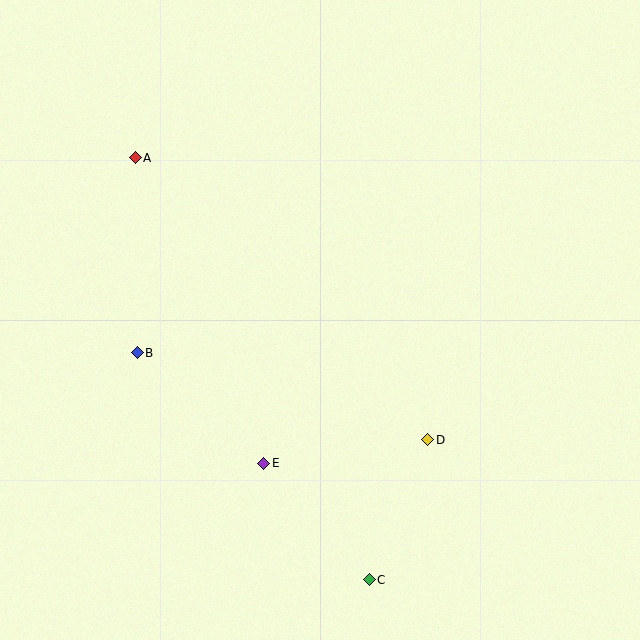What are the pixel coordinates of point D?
Point D is at (428, 440).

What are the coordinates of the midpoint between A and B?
The midpoint between A and B is at (136, 255).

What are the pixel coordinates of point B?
Point B is at (137, 353).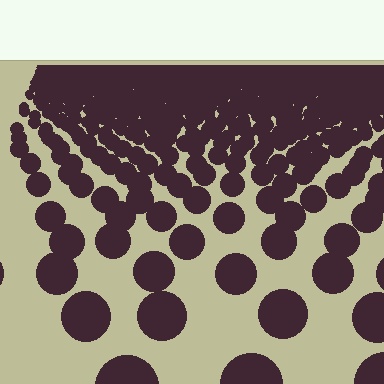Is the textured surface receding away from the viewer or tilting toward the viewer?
The surface is receding away from the viewer. Texture elements get smaller and denser toward the top.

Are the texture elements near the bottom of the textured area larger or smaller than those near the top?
Larger. Near the bottom, elements are closer to the viewer and appear at a bigger on-screen size.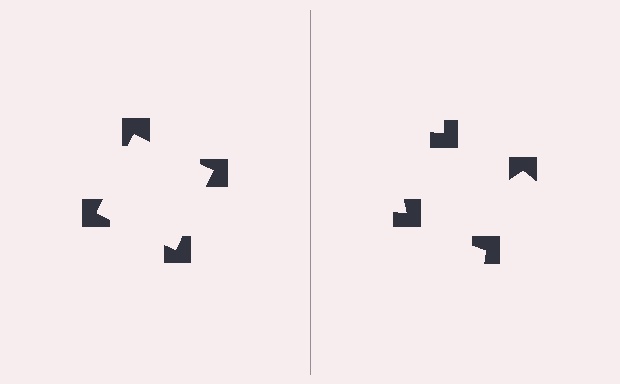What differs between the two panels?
The notched squares are positioned identically on both sides; only the wedge orientations differ. On the left they align to a square; on the right they are misaligned.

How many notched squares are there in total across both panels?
8 — 4 on each side.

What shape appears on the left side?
An illusory square.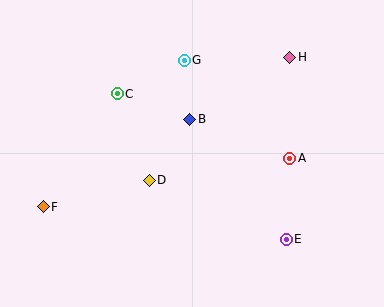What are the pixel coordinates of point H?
Point H is at (290, 57).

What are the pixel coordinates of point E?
Point E is at (286, 239).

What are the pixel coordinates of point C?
Point C is at (117, 94).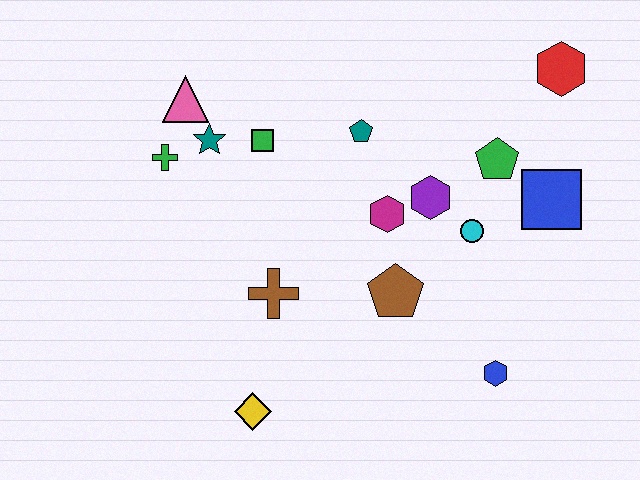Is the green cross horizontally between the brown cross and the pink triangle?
No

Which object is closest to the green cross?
The teal star is closest to the green cross.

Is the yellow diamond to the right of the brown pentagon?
No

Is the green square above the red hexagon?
No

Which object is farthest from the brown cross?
The red hexagon is farthest from the brown cross.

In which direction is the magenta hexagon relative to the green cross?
The magenta hexagon is to the right of the green cross.